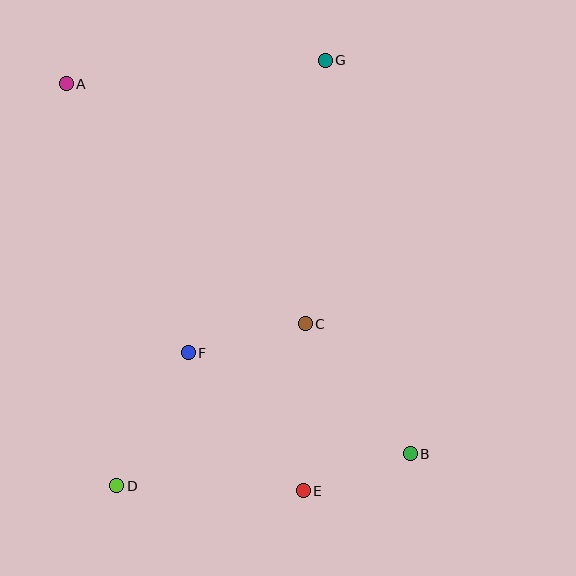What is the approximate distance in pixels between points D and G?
The distance between D and G is approximately 474 pixels.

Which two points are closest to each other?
Points B and E are closest to each other.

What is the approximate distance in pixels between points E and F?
The distance between E and F is approximately 180 pixels.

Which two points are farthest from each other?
Points A and B are farthest from each other.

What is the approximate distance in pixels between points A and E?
The distance between A and E is approximately 471 pixels.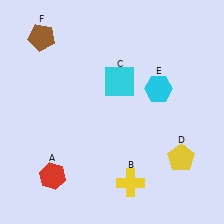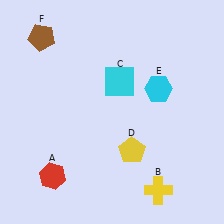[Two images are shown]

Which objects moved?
The objects that moved are: the yellow cross (B), the yellow pentagon (D).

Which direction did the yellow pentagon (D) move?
The yellow pentagon (D) moved left.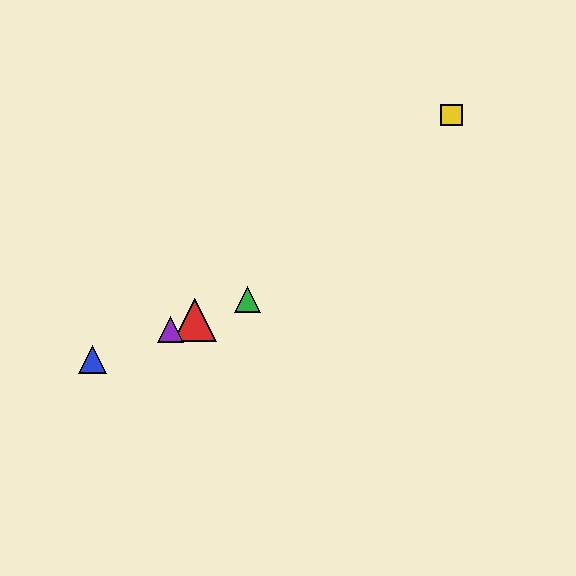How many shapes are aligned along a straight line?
4 shapes (the red triangle, the blue triangle, the green triangle, the purple triangle) are aligned along a straight line.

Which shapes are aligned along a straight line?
The red triangle, the blue triangle, the green triangle, the purple triangle are aligned along a straight line.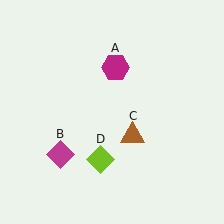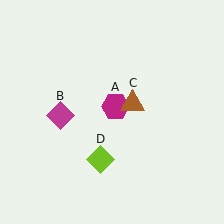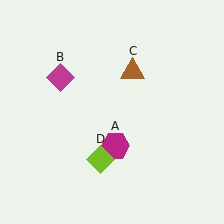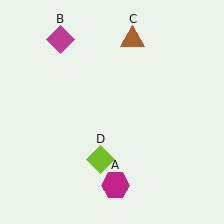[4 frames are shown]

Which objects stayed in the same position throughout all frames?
Lime diamond (object D) remained stationary.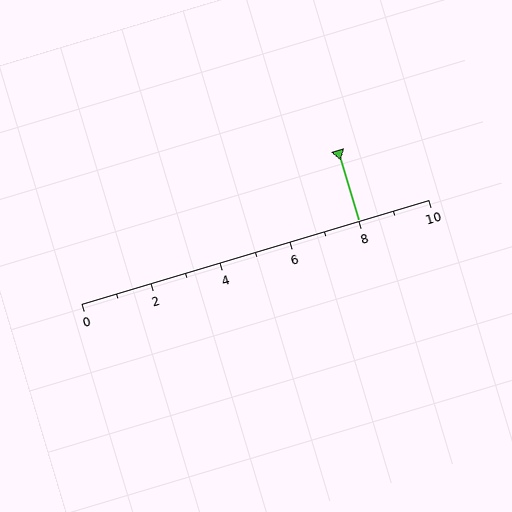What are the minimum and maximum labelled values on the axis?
The axis runs from 0 to 10.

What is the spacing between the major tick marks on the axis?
The major ticks are spaced 2 apart.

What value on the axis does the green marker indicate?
The marker indicates approximately 8.